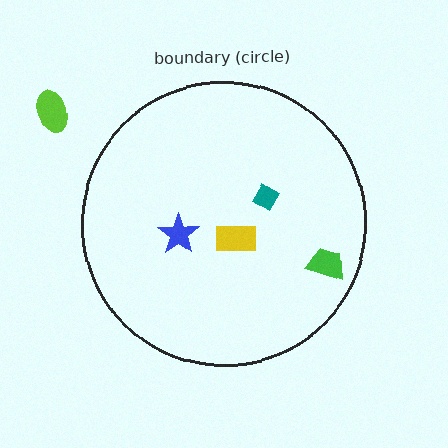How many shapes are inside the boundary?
4 inside, 1 outside.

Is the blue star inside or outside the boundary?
Inside.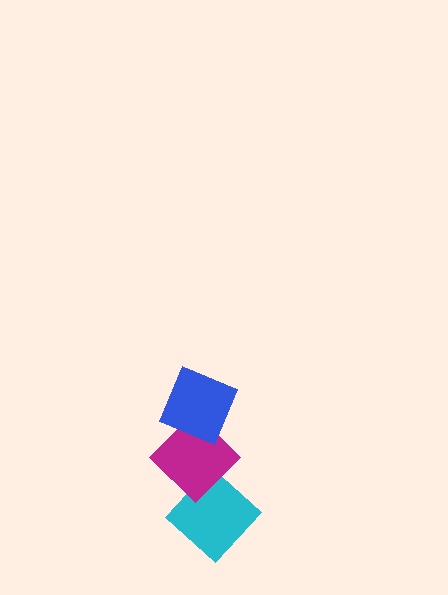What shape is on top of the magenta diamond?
The blue diamond is on top of the magenta diamond.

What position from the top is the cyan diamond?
The cyan diamond is 3rd from the top.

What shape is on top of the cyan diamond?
The magenta diamond is on top of the cyan diamond.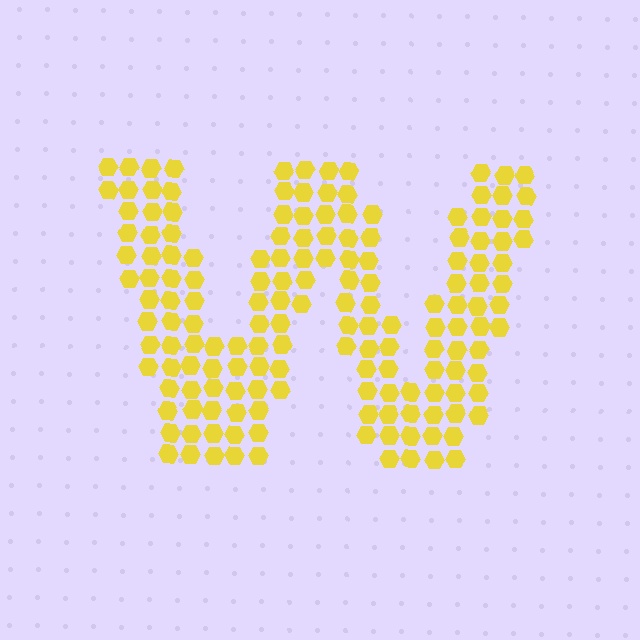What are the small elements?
The small elements are hexagons.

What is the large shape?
The large shape is the letter W.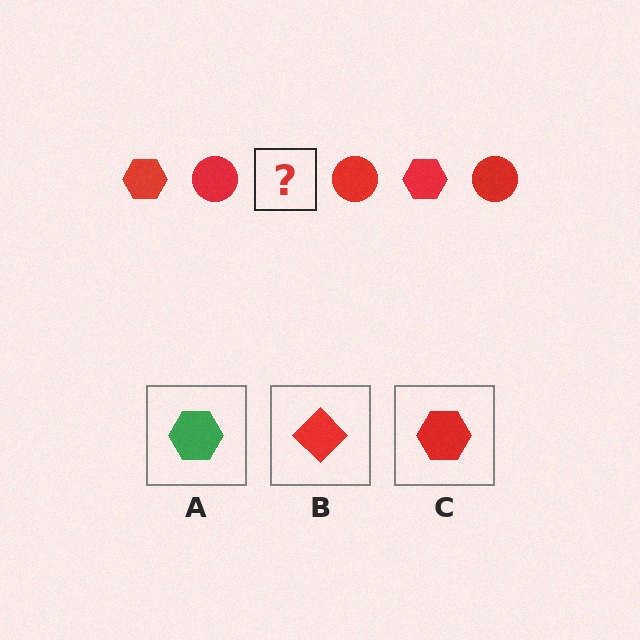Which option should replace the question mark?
Option C.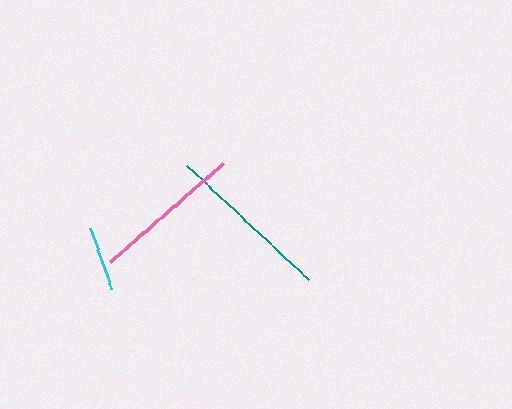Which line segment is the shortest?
The cyan line is the shortest at approximately 65 pixels.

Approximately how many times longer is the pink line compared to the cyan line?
The pink line is approximately 2.3 times the length of the cyan line.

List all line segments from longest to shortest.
From longest to shortest: teal, pink, cyan.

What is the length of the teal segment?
The teal segment is approximately 167 pixels long.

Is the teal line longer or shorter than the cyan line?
The teal line is longer than the cyan line.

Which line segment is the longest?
The teal line is the longest at approximately 167 pixels.